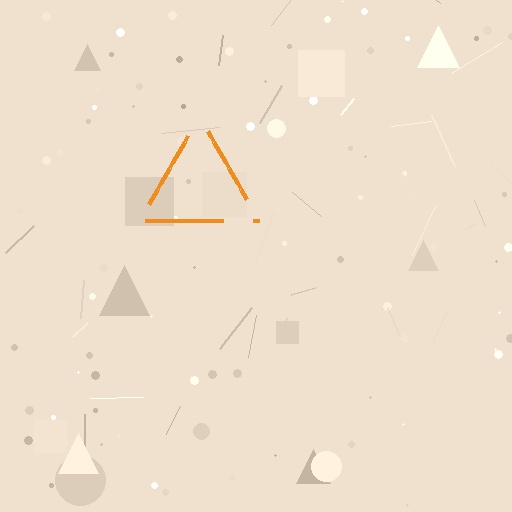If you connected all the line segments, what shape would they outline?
They would outline a triangle.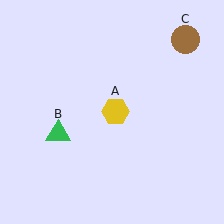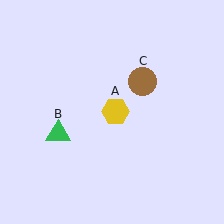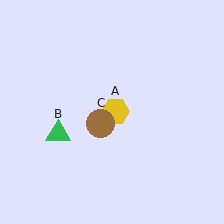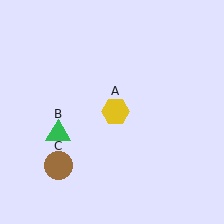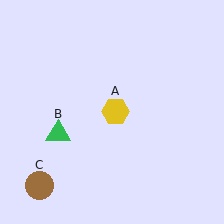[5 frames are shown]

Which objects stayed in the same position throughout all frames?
Yellow hexagon (object A) and green triangle (object B) remained stationary.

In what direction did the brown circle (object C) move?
The brown circle (object C) moved down and to the left.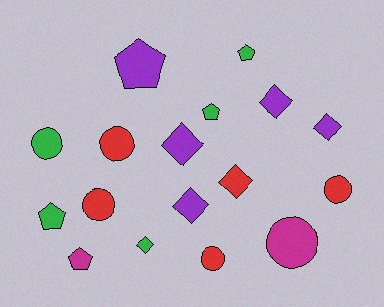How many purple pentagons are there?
There is 1 purple pentagon.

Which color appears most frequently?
Red, with 5 objects.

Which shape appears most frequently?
Circle, with 6 objects.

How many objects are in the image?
There are 17 objects.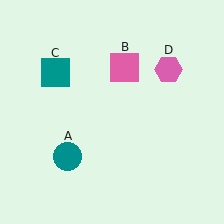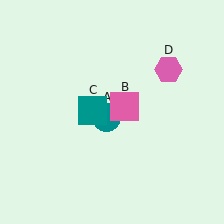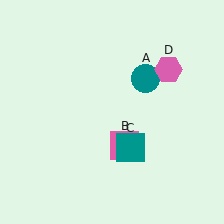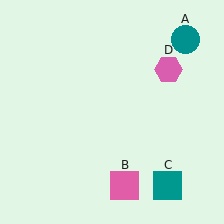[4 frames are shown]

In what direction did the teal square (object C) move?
The teal square (object C) moved down and to the right.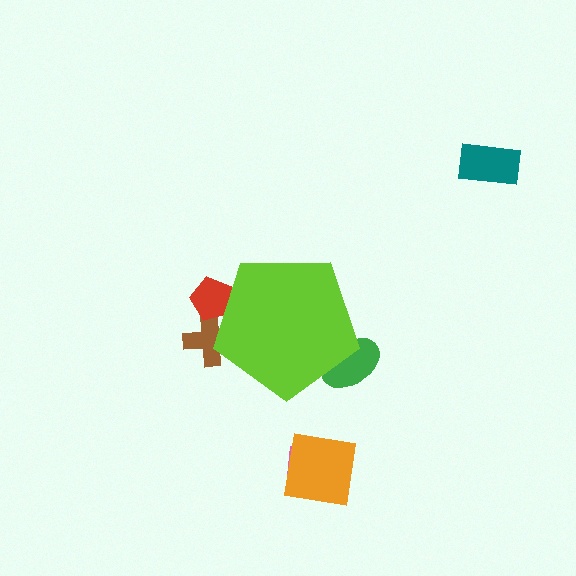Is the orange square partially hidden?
No, the orange square is fully visible.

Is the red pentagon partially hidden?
Yes, the red pentagon is partially hidden behind the lime pentagon.